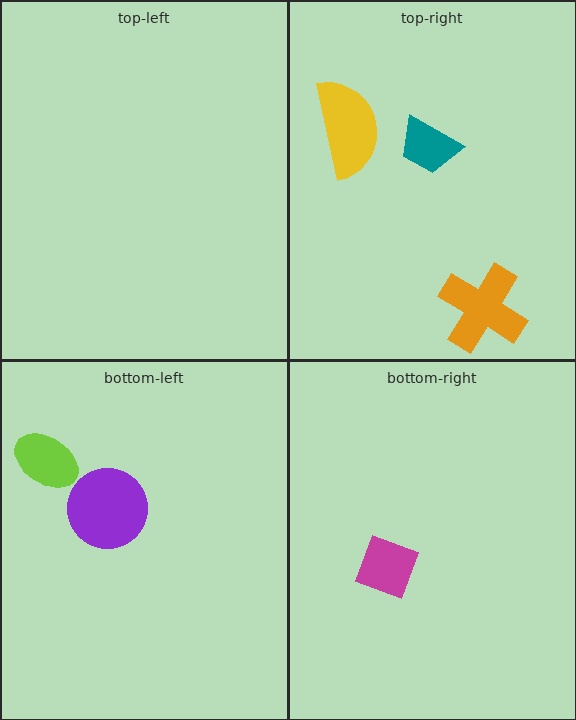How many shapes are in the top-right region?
3.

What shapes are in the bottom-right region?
The magenta diamond.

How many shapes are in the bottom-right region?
1.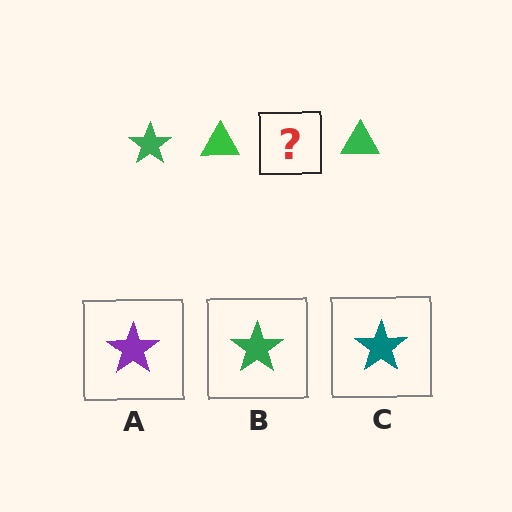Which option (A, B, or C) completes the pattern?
B.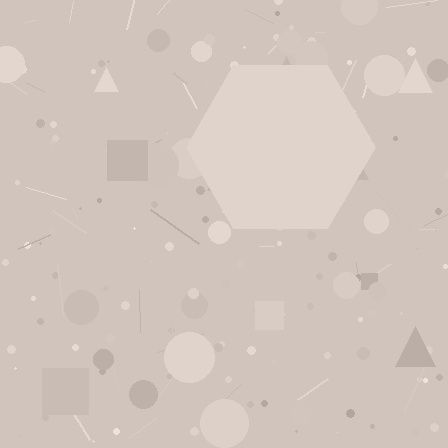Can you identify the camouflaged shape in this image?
The camouflaged shape is a hexagon.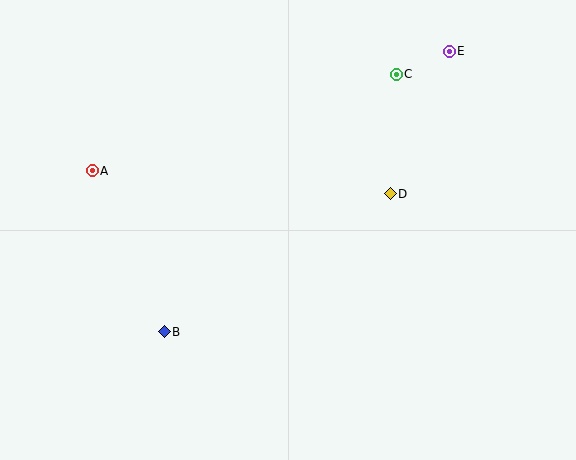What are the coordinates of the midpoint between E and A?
The midpoint between E and A is at (271, 111).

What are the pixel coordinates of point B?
Point B is at (164, 332).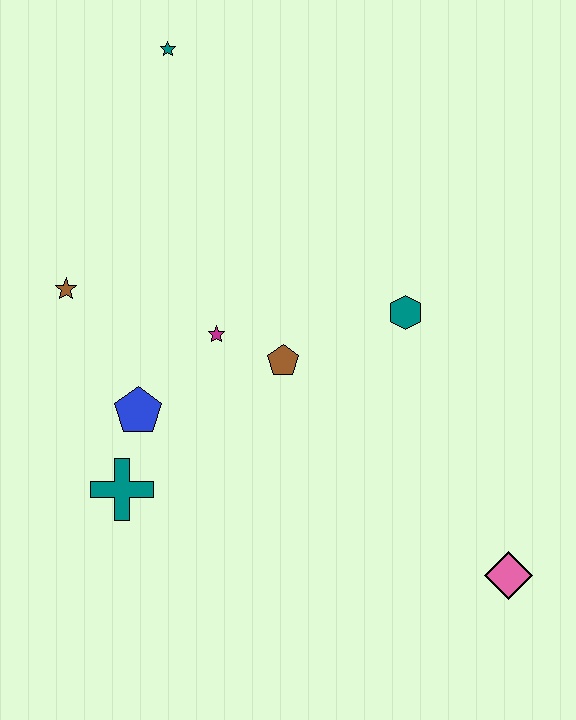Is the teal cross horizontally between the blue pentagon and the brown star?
Yes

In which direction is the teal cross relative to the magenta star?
The teal cross is below the magenta star.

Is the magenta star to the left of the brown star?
No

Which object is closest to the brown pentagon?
The magenta star is closest to the brown pentagon.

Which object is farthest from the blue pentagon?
The pink diamond is farthest from the blue pentagon.